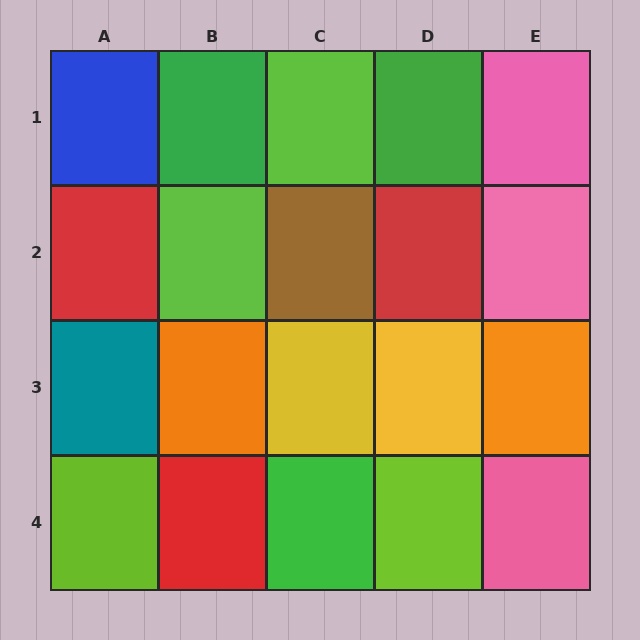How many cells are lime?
4 cells are lime.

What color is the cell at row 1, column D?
Green.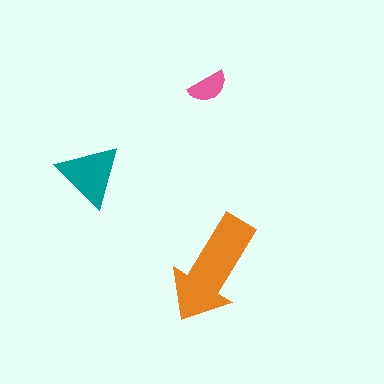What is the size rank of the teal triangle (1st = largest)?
2nd.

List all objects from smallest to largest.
The pink semicircle, the teal triangle, the orange arrow.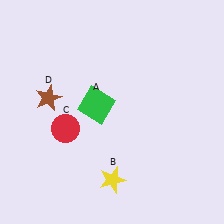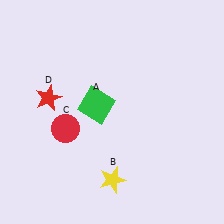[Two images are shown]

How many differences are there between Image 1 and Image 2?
There is 1 difference between the two images.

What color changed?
The star (D) changed from brown in Image 1 to red in Image 2.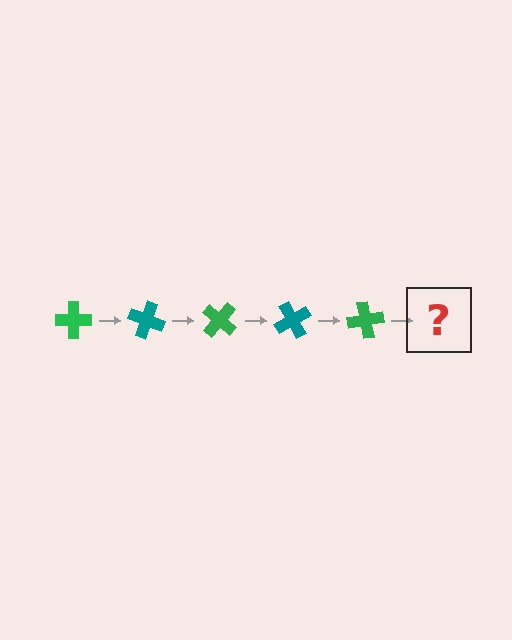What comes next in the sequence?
The next element should be a teal cross, rotated 100 degrees from the start.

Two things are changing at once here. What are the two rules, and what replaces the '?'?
The two rules are that it rotates 20 degrees each step and the color cycles through green and teal. The '?' should be a teal cross, rotated 100 degrees from the start.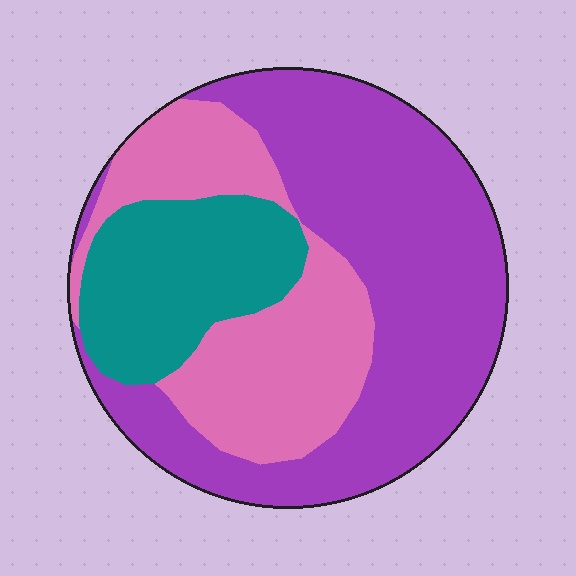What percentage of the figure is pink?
Pink covers around 30% of the figure.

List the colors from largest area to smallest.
From largest to smallest: purple, pink, teal.